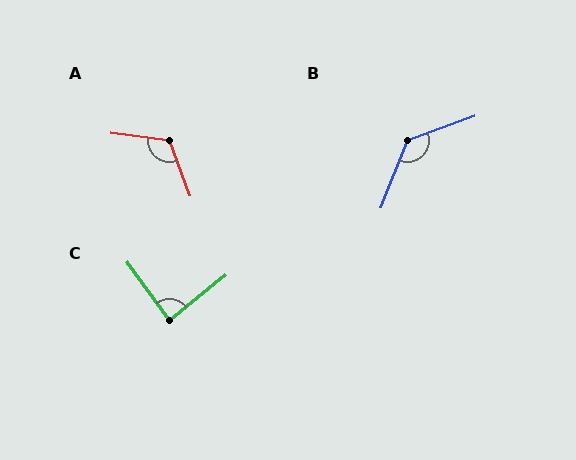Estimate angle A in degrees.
Approximately 117 degrees.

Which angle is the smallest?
C, at approximately 87 degrees.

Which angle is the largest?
B, at approximately 131 degrees.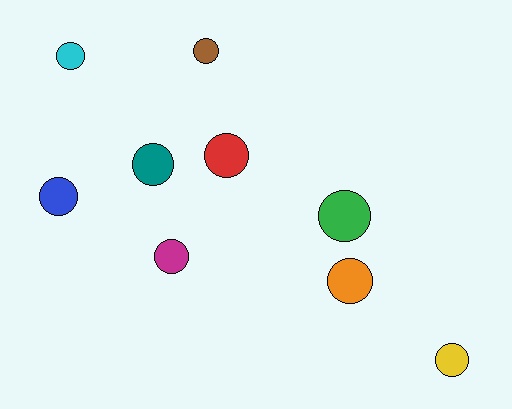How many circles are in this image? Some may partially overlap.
There are 9 circles.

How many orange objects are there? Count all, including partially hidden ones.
There is 1 orange object.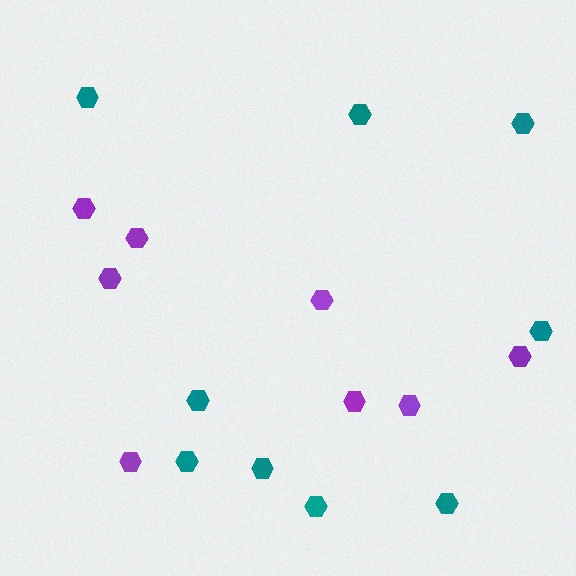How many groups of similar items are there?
There are 2 groups: one group of purple hexagons (8) and one group of teal hexagons (9).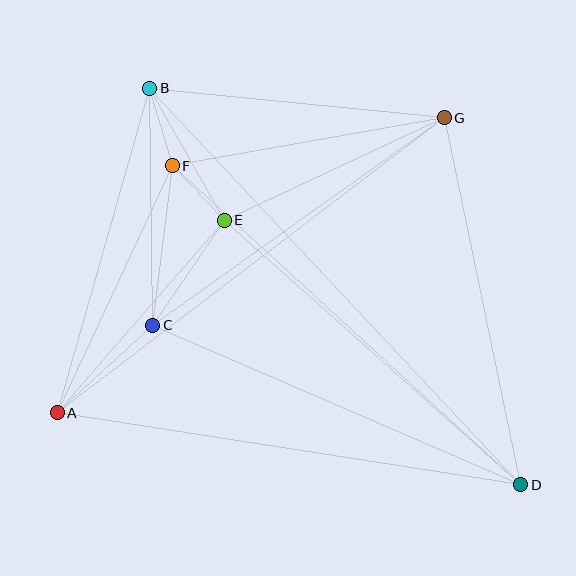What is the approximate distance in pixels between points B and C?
The distance between B and C is approximately 237 pixels.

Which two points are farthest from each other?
Points B and D are farthest from each other.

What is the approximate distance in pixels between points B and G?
The distance between B and G is approximately 296 pixels.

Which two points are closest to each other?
Points E and F are closest to each other.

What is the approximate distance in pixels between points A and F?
The distance between A and F is approximately 273 pixels.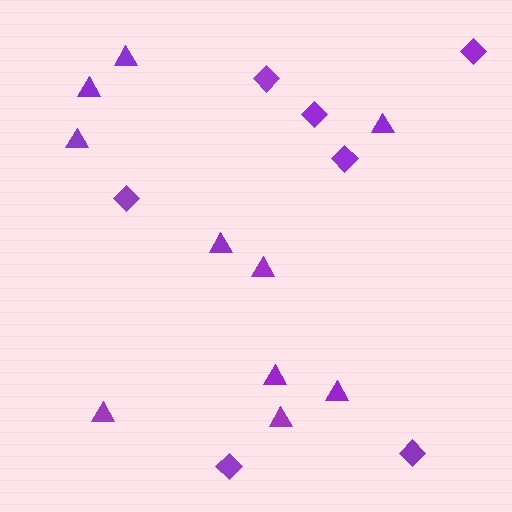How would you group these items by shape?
There are 2 groups: one group of triangles (10) and one group of diamonds (7).